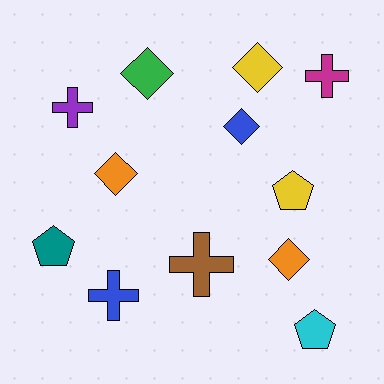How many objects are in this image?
There are 12 objects.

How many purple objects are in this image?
There is 1 purple object.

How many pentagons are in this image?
There are 3 pentagons.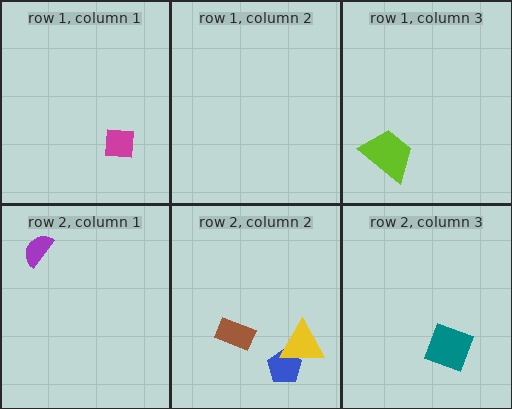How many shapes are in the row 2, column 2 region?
3.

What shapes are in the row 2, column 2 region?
The blue pentagon, the brown rectangle, the yellow triangle.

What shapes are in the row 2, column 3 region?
The teal square.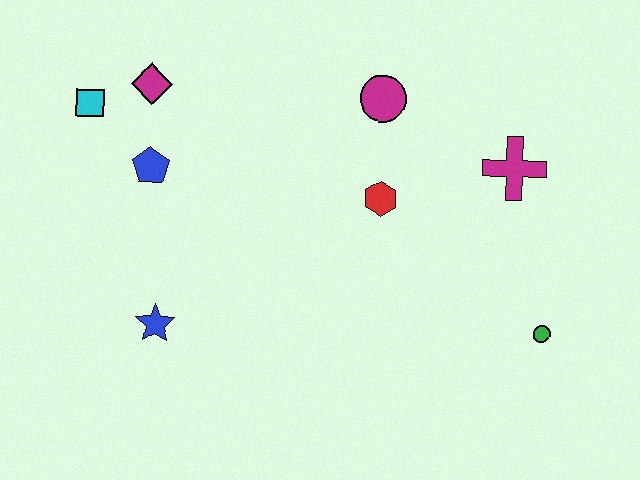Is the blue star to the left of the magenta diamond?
No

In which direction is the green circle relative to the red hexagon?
The green circle is to the right of the red hexagon.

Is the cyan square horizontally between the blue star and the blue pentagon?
No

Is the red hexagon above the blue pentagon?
No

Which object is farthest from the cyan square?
The green circle is farthest from the cyan square.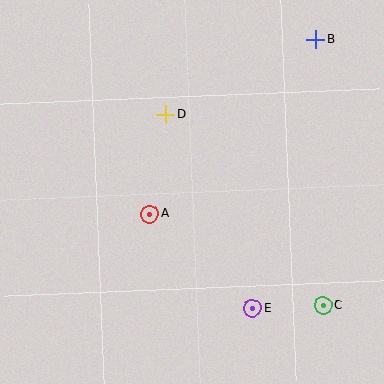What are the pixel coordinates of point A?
Point A is at (149, 214).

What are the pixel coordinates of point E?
Point E is at (253, 309).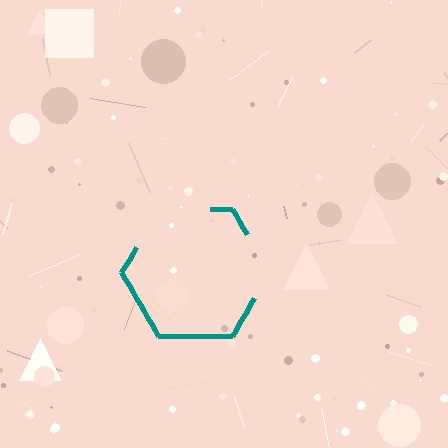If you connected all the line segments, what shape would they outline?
They would outline a hexagon.